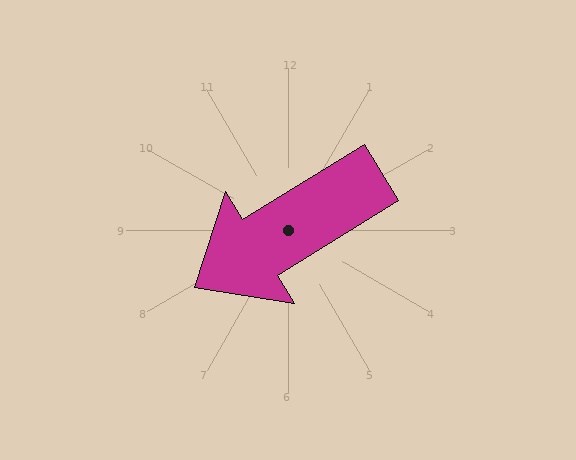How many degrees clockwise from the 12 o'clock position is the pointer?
Approximately 238 degrees.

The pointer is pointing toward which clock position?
Roughly 8 o'clock.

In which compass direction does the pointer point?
Southwest.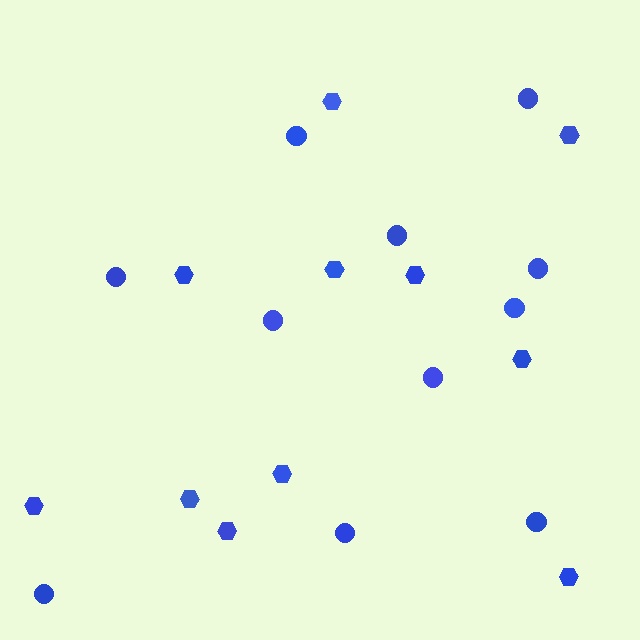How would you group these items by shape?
There are 2 groups: one group of circles (11) and one group of hexagons (11).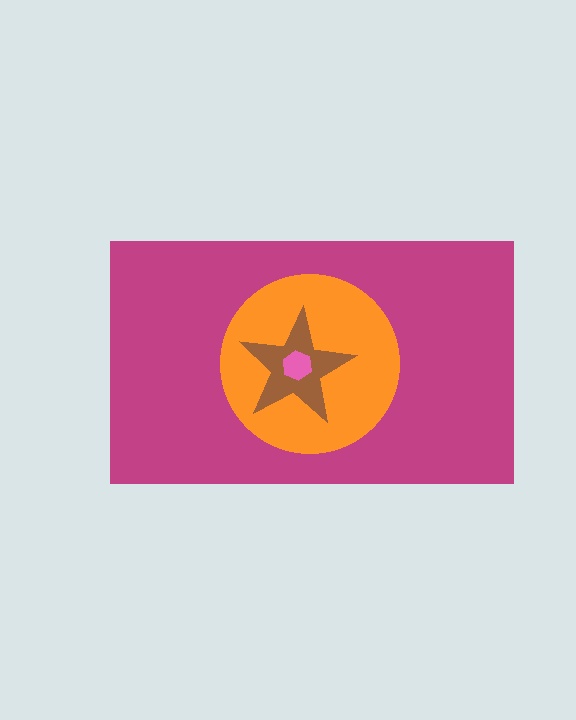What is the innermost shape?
The pink hexagon.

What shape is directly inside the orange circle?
The brown star.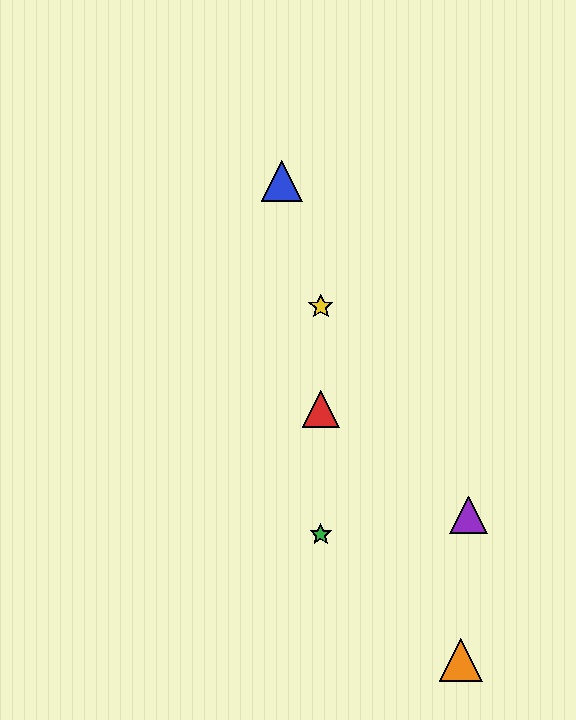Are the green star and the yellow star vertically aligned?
Yes, both are at x≈321.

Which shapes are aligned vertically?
The red triangle, the green star, the yellow star are aligned vertically.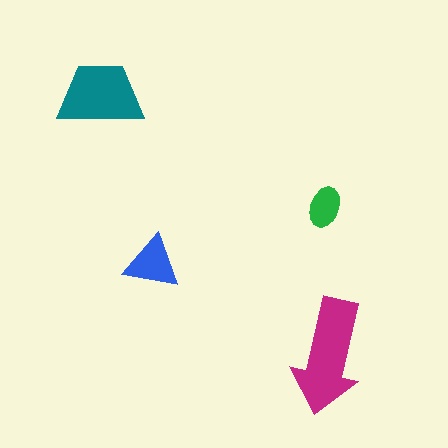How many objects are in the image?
There are 4 objects in the image.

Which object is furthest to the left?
The teal trapezoid is leftmost.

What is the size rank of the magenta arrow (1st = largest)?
1st.